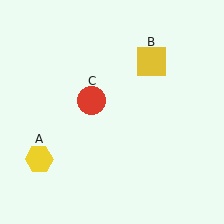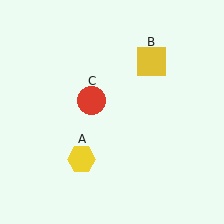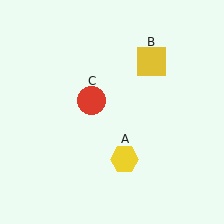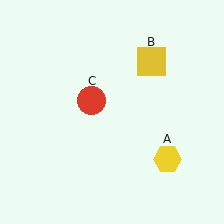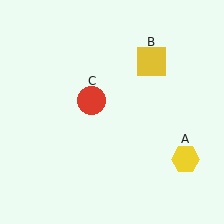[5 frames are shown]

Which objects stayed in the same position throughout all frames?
Yellow square (object B) and red circle (object C) remained stationary.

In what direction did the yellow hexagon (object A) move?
The yellow hexagon (object A) moved right.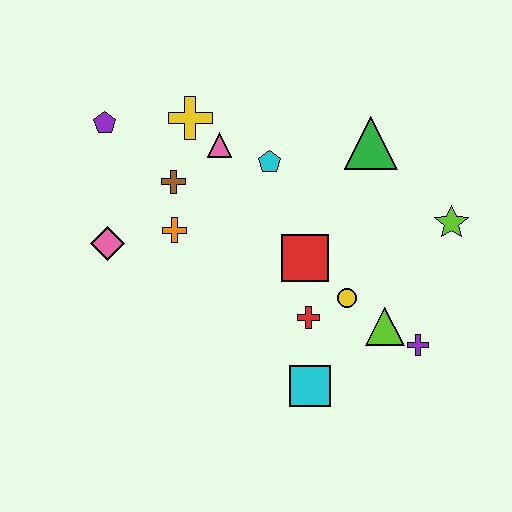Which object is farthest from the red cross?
The purple pentagon is farthest from the red cross.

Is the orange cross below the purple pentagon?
Yes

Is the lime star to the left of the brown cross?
No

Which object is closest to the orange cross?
The brown cross is closest to the orange cross.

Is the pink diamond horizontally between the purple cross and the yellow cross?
No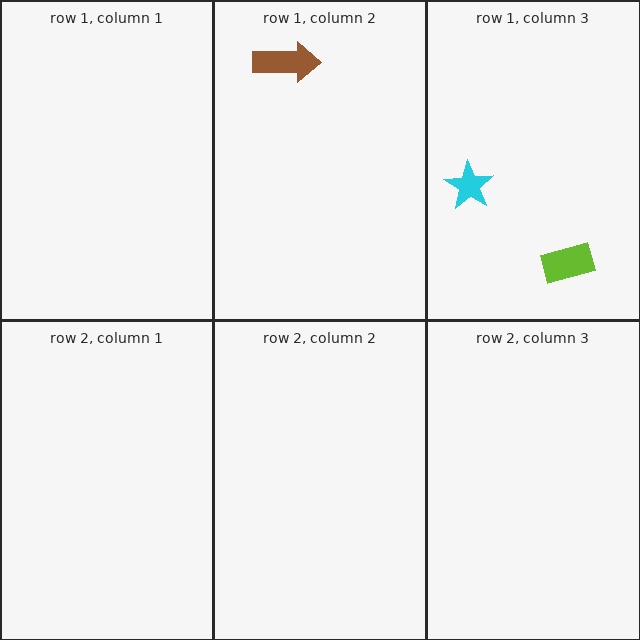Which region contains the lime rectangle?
The row 1, column 3 region.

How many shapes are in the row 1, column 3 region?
2.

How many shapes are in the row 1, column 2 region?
1.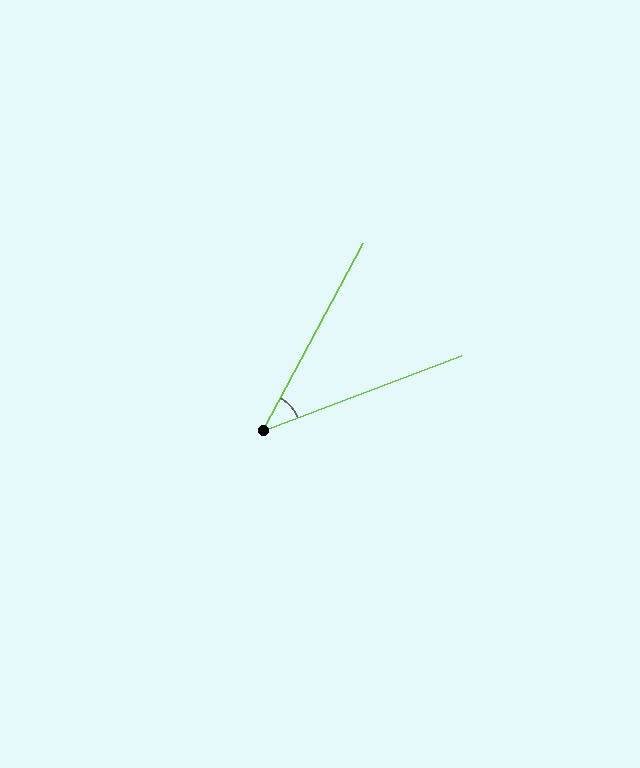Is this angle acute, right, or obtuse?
It is acute.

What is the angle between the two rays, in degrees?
Approximately 41 degrees.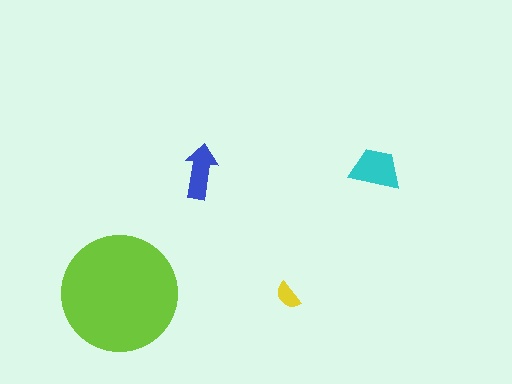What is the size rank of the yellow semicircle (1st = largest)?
4th.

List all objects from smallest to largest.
The yellow semicircle, the blue arrow, the cyan trapezoid, the lime circle.